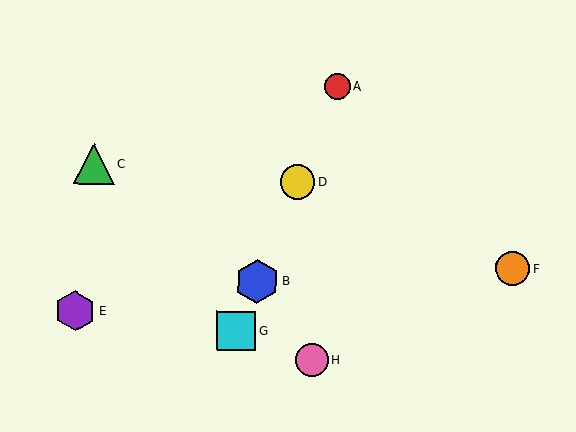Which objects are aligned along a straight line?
Objects A, B, D, G are aligned along a straight line.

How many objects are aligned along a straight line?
4 objects (A, B, D, G) are aligned along a straight line.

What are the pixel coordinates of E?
Object E is at (76, 311).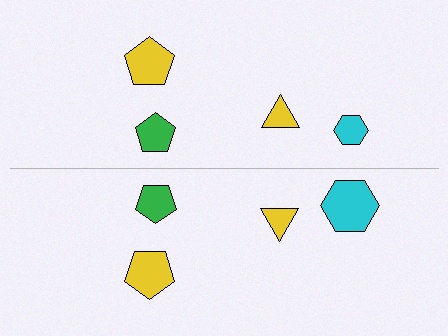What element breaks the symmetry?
The cyan hexagon on the bottom side has a different size than its mirror counterpart.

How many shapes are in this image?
There are 8 shapes in this image.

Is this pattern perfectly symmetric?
No, the pattern is not perfectly symmetric. The cyan hexagon on the bottom side has a different size than its mirror counterpart.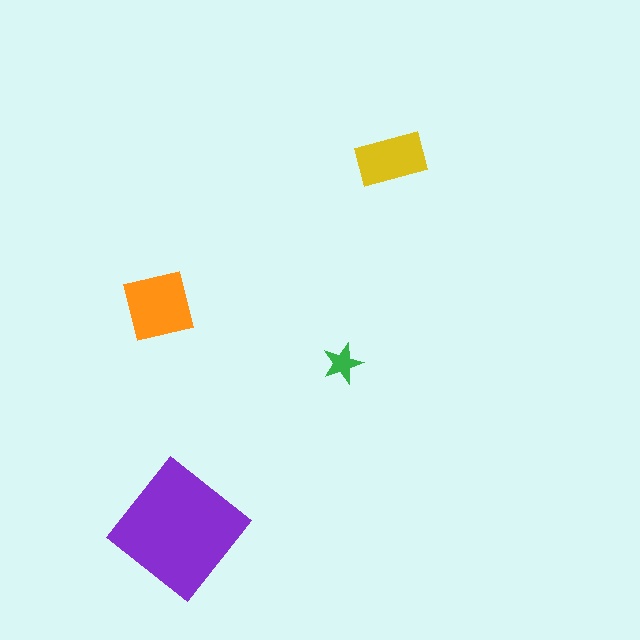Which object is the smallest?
The green star.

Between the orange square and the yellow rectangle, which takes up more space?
The orange square.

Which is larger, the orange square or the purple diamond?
The purple diamond.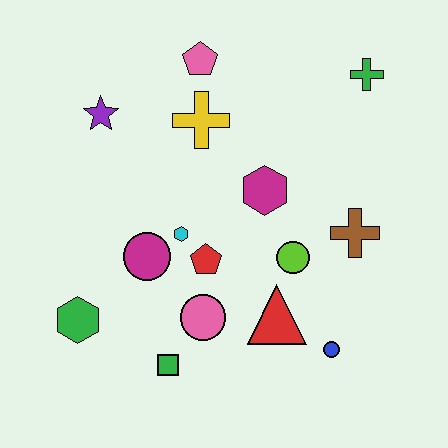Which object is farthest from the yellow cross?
The blue circle is farthest from the yellow cross.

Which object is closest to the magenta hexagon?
The lime circle is closest to the magenta hexagon.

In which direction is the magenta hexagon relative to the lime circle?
The magenta hexagon is above the lime circle.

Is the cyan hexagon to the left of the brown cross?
Yes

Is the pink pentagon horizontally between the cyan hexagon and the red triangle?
Yes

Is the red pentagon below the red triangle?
No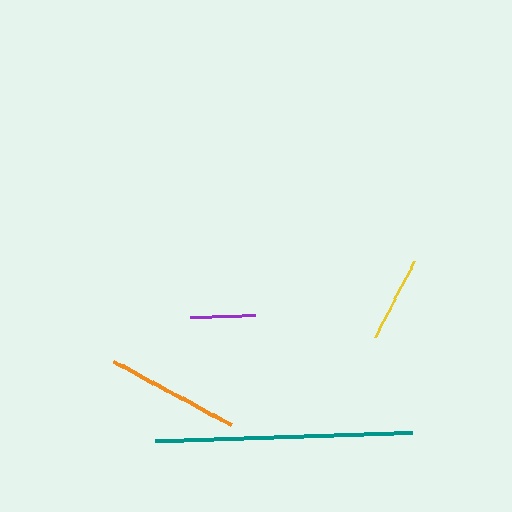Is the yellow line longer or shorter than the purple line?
The yellow line is longer than the purple line.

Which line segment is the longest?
The teal line is the longest at approximately 258 pixels.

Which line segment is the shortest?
The purple line is the shortest at approximately 65 pixels.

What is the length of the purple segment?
The purple segment is approximately 65 pixels long.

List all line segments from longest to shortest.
From longest to shortest: teal, orange, yellow, purple.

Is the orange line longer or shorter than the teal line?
The teal line is longer than the orange line.